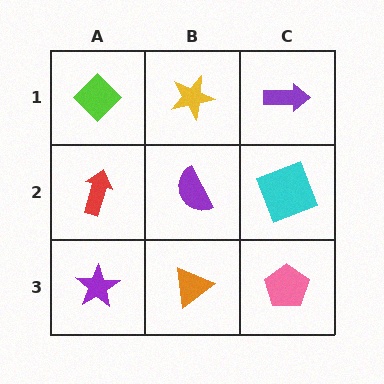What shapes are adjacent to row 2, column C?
A purple arrow (row 1, column C), a pink pentagon (row 3, column C), a purple semicircle (row 2, column B).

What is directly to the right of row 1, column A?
A yellow star.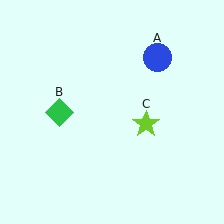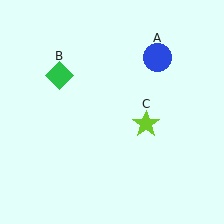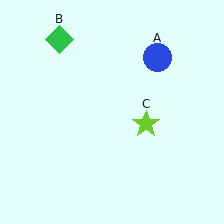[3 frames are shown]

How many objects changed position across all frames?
1 object changed position: green diamond (object B).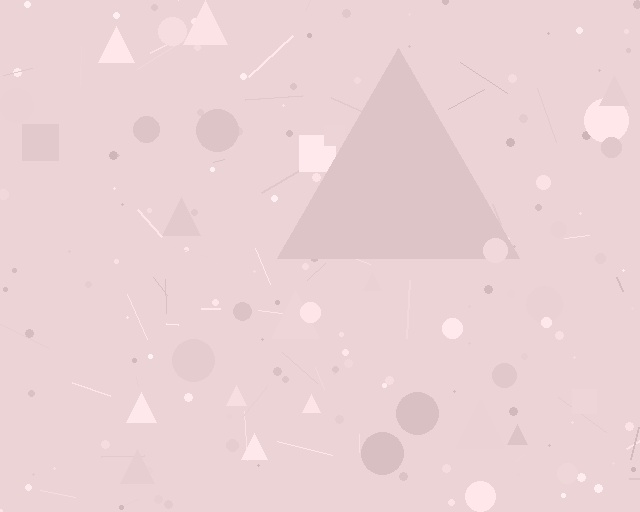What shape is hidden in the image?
A triangle is hidden in the image.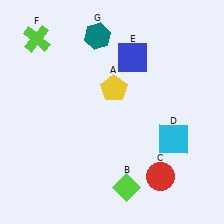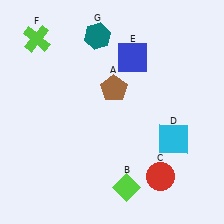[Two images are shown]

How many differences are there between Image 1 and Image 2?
There is 1 difference between the two images.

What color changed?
The pentagon (A) changed from yellow in Image 1 to brown in Image 2.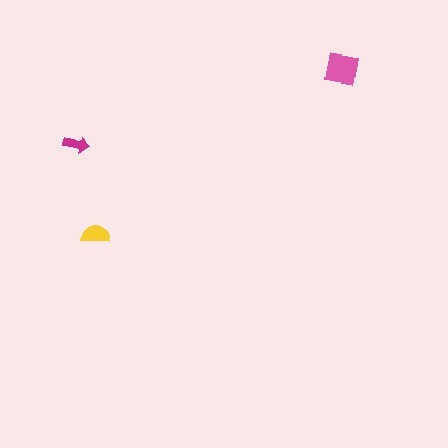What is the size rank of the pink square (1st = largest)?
1st.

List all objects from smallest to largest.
The magenta arrow, the yellow semicircle, the pink square.